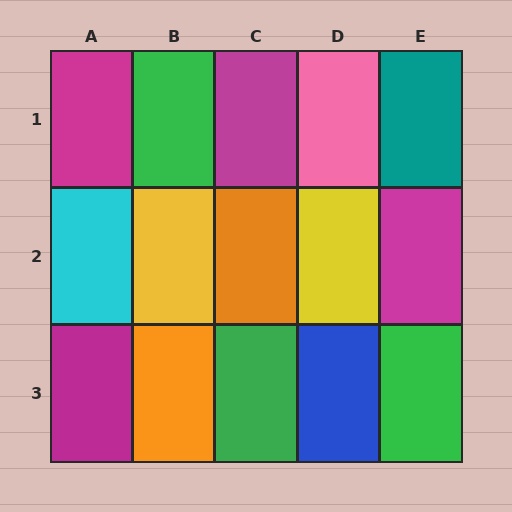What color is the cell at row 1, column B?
Green.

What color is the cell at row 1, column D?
Pink.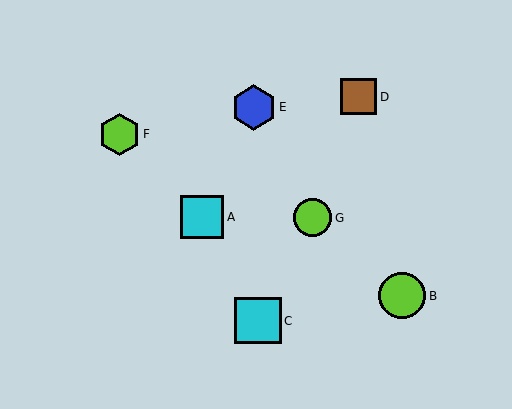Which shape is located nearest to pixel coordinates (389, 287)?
The lime circle (labeled B) at (402, 296) is nearest to that location.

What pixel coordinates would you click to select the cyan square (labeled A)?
Click at (202, 217) to select the cyan square A.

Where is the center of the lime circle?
The center of the lime circle is at (312, 218).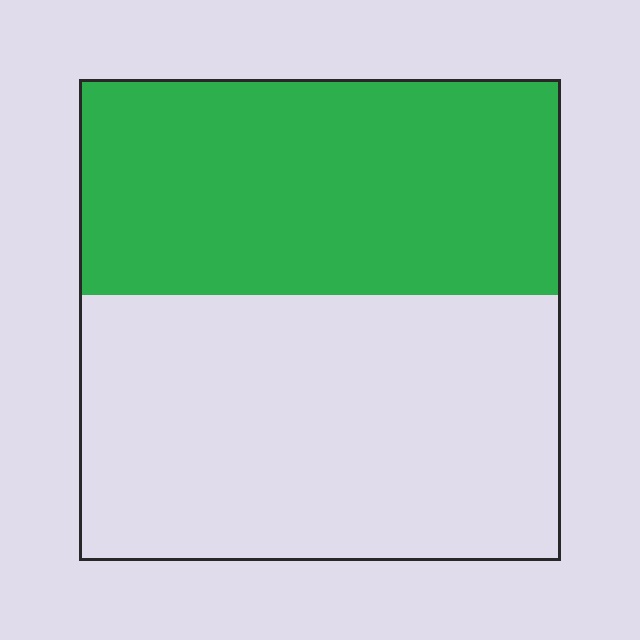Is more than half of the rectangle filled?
No.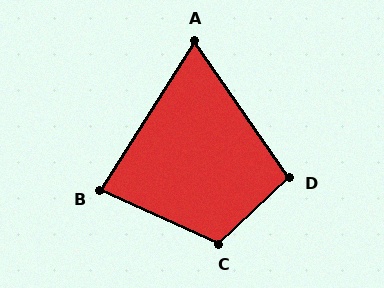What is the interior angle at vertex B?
Approximately 82 degrees (acute).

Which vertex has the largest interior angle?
C, at approximately 113 degrees.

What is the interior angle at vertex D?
Approximately 98 degrees (obtuse).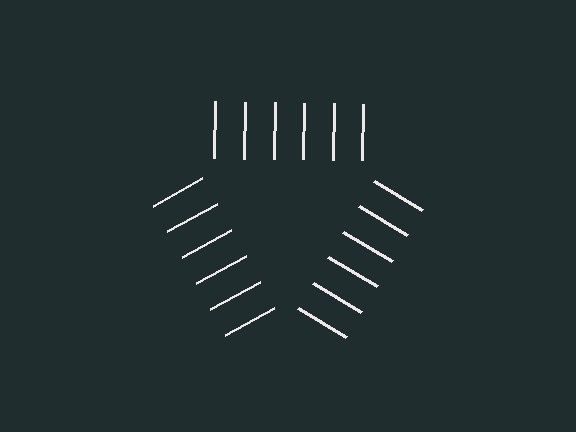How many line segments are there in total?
18 — 6 along each of the 3 edges.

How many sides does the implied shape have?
3 sides — the line-ends trace a triangle.